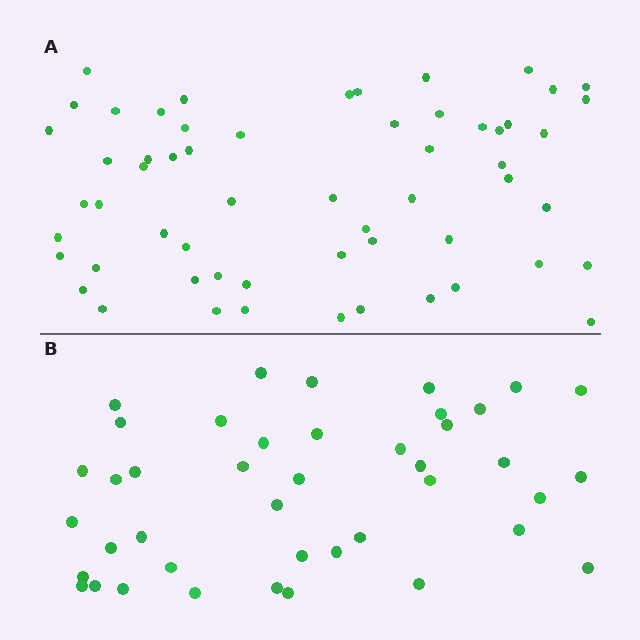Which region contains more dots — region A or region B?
Region A (the top region) has more dots.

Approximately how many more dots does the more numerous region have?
Region A has approximately 15 more dots than region B.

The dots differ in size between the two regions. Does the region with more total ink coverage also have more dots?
No. Region B has more total ink coverage because its dots are larger, but region A actually contains more individual dots. Total area can be misleading — the number of items is what matters here.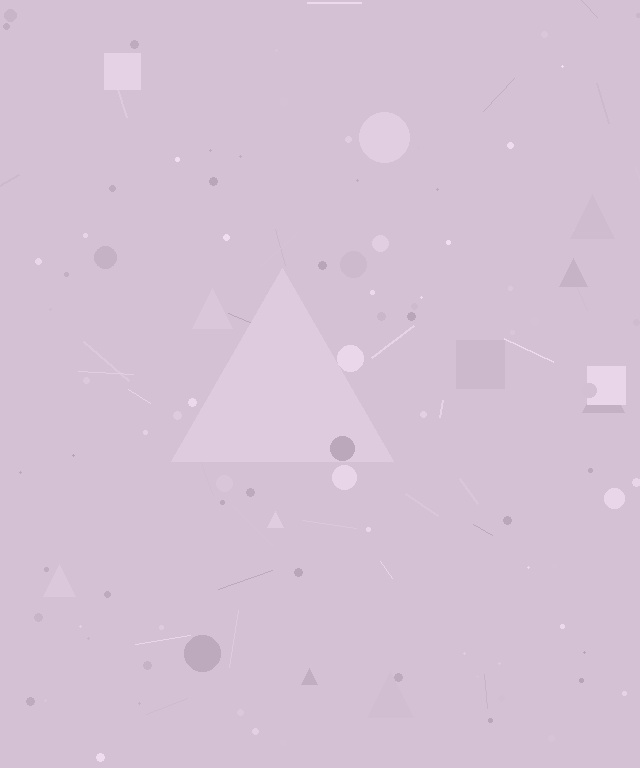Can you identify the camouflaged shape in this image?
The camouflaged shape is a triangle.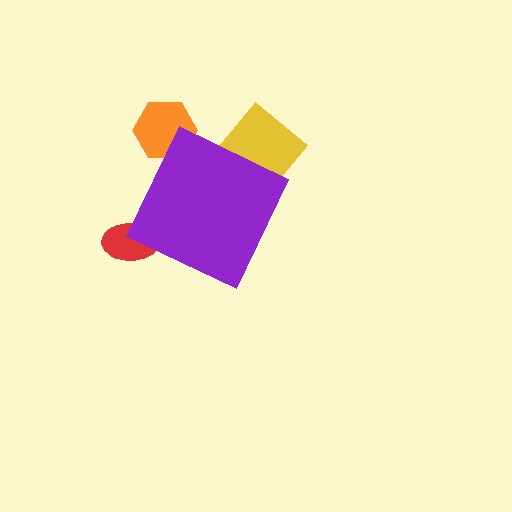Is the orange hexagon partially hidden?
Yes, the orange hexagon is partially hidden behind the purple diamond.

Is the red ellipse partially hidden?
Yes, the red ellipse is partially hidden behind the purple diamond.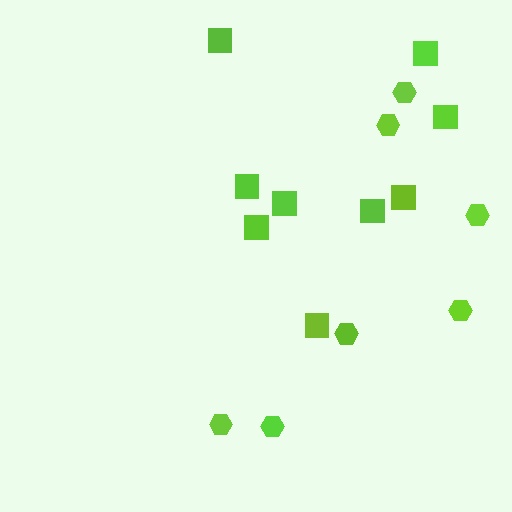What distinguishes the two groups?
There are 2 groups: one group of hexagons (7) and one group of squares (9).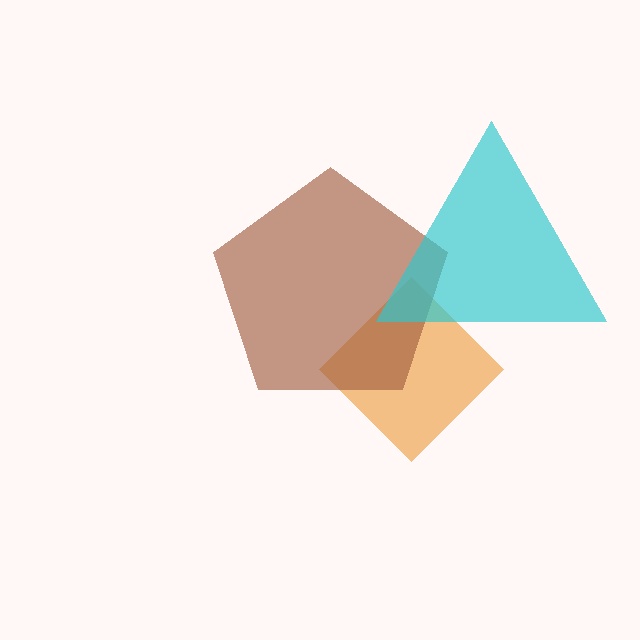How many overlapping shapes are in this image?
There are 3 overlapping shapes in the image.